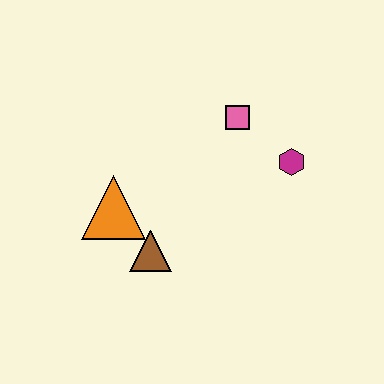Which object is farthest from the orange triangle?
The magenta hexagon is farthest from the orange triangle.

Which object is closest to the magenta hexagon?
The pink square is closest to the magenta hexagon.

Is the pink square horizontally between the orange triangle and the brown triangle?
No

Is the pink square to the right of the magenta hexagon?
No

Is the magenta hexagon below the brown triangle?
No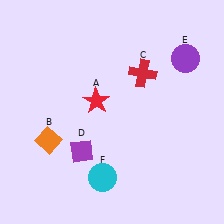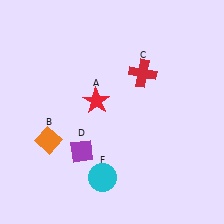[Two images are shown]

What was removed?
The purple circle (E) was removed in Image 2.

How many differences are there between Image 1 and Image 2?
There is 1 difference between the two images.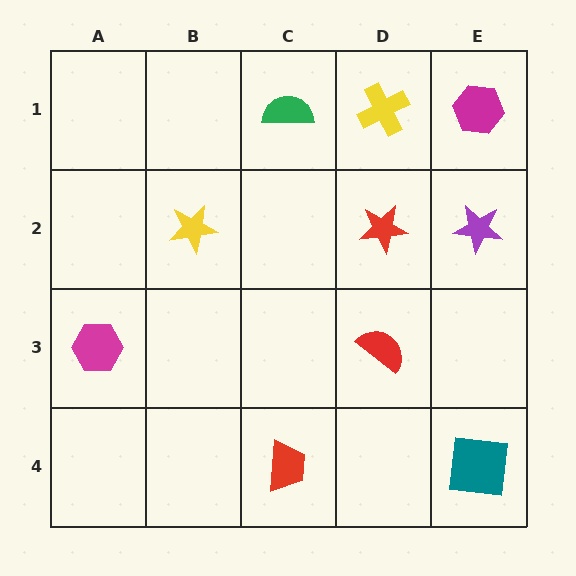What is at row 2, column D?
A red star.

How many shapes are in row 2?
3 shapes.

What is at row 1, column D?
A yellow cross.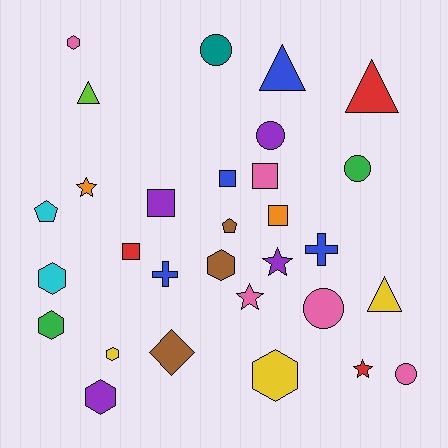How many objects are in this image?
There are 30 objects.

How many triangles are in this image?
There are 4 triangles.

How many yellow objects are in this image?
There are 3 yellow objects.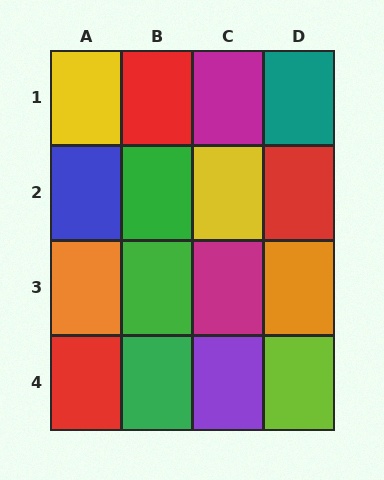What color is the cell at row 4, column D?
Lime.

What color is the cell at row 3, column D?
Orange.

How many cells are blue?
1 cell is blue.